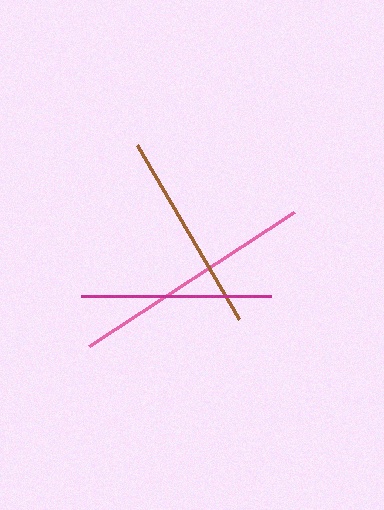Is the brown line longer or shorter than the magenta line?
The brown line is longer than the magenta line.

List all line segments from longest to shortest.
From longest to shortest: pink, brown, magenta.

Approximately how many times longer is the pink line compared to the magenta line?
The pink line is approximately 1.3 times the length of the magenta line.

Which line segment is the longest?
The pink line is the longest at approximately 245 pixels.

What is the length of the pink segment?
The pink segment is approximately 245 pixels long.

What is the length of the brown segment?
The brown segment is approximately 202 pixels long.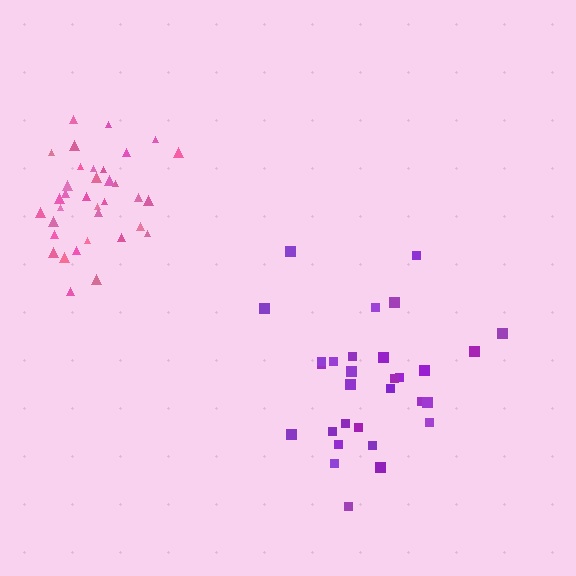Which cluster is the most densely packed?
Pink.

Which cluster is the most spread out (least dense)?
Purple.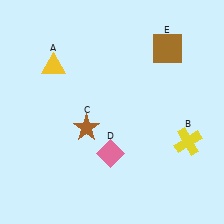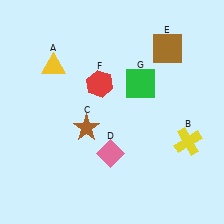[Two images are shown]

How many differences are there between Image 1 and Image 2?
There are 2 differences between the two images.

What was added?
A red hexagon (F), a green square (G) were added in Image 2.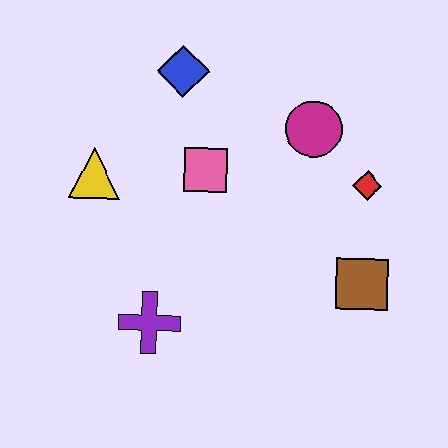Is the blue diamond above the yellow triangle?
Yes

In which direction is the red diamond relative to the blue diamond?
The red diamond is to the right of the blue diamond.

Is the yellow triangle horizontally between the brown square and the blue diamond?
No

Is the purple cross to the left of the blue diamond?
Yes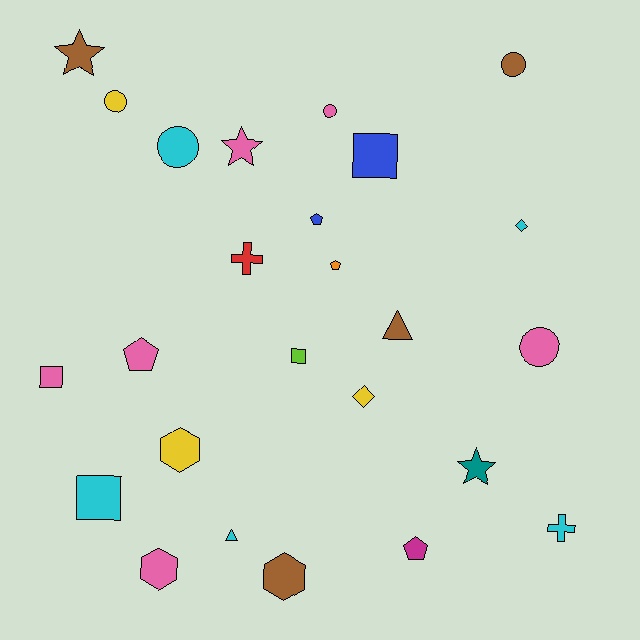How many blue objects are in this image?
There are 2 blue objects.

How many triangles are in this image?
There are 2 triangles.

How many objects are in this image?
There are 25 objects.